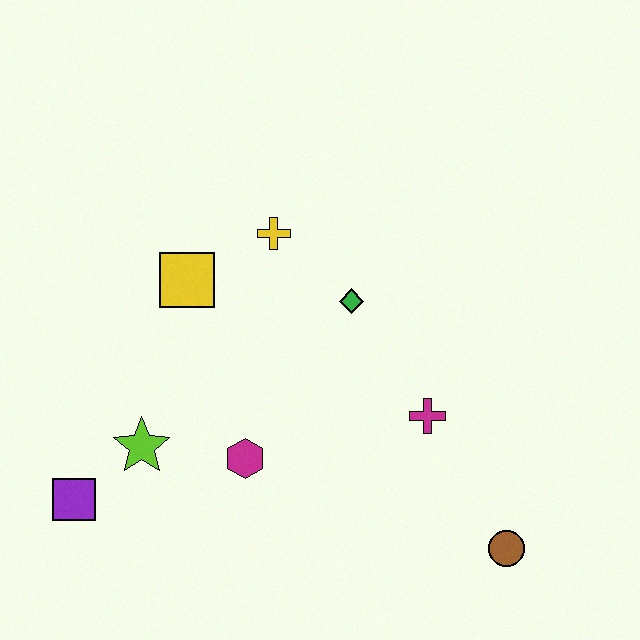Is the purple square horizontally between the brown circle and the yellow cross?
No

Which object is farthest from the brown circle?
The purple square is farthest from the brown circle.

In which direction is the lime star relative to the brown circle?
The lime star is to the left of the brown circle.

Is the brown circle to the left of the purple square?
No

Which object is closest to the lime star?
The purple square is closest to the lime star.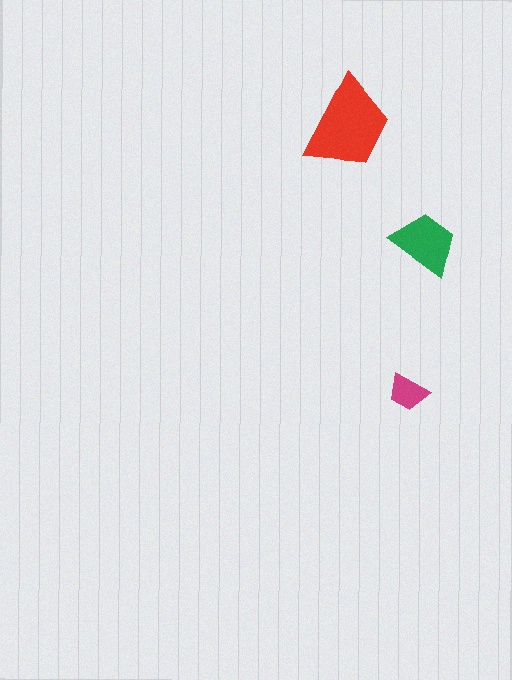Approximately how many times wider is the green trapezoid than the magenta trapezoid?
About 1.5 times wider.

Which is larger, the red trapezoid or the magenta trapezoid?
The red one.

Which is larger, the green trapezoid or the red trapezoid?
The red one.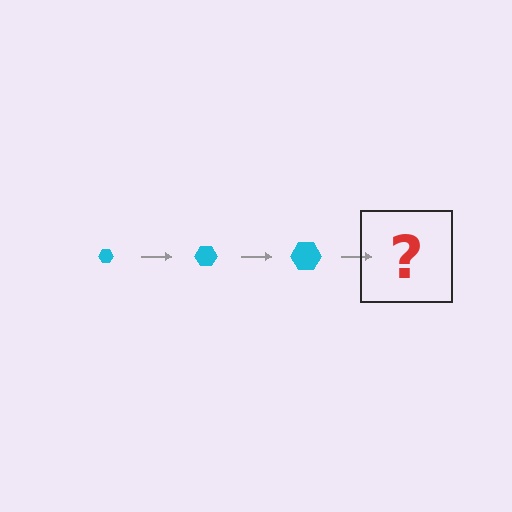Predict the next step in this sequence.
The next step is a cyan hexagon, larger than the previous one.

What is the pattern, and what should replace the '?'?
The pattern is that the hexagon gets progressively larger each step. The '?' should be a cyan hexagon, larger than the previous one.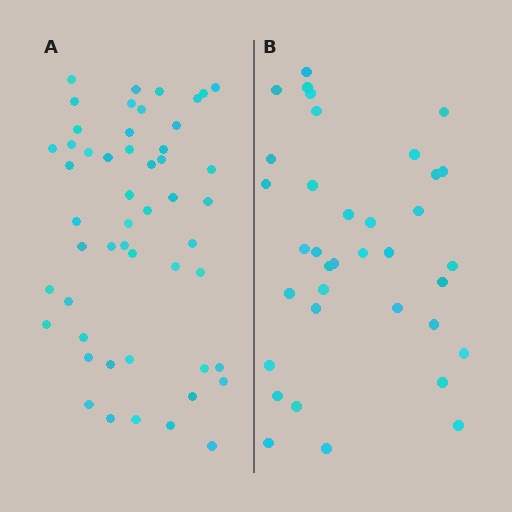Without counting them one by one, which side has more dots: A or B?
Region A (the left region) has more dots.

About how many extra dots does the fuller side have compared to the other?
Region A has approximately 15 more dots than region B.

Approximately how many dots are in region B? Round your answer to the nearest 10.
About 40 dots. (The exact count is 36, which rounds to 40.)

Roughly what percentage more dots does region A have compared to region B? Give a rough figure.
About 40% more.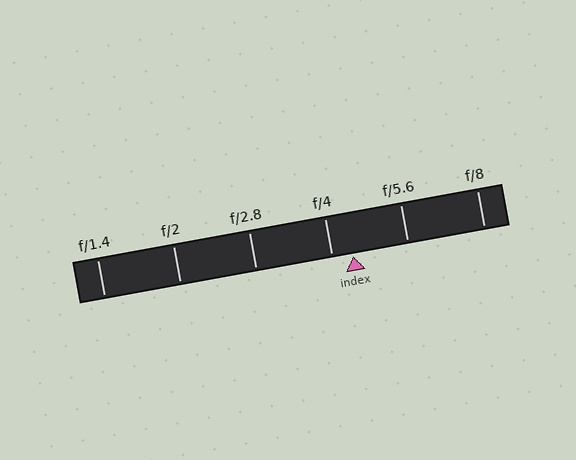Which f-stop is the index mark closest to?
The index mark is closest to f/4.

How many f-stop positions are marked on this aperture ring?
There are 6 f-stop positions marked.